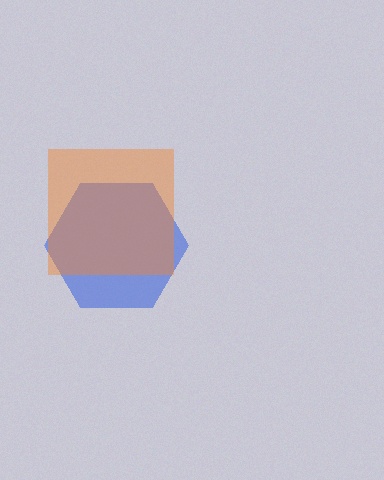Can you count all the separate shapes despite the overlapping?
Yes, there are 2 separate shapes.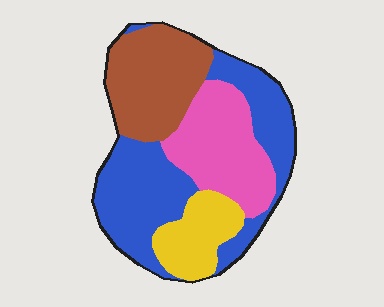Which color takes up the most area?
Blue, at roughly 40%.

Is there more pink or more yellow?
Pink.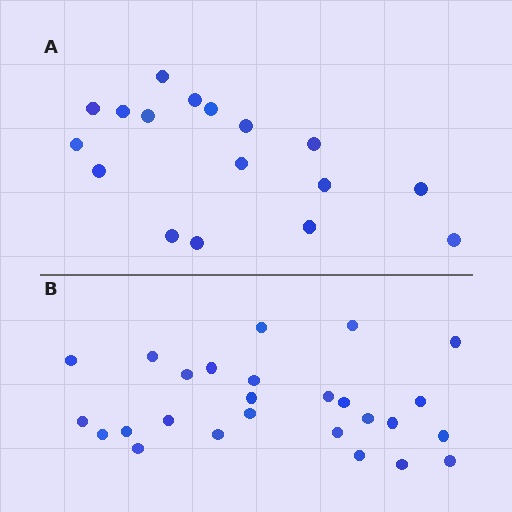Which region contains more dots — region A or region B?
Region B (the bottom region) has more dots.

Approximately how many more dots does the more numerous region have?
Region B has roughly 8 or so more dots than region A.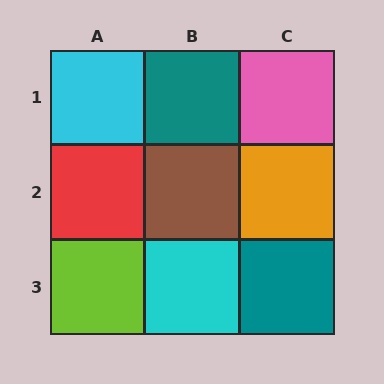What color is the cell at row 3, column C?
Teal.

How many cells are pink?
1 cell is pink.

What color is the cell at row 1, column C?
Pink.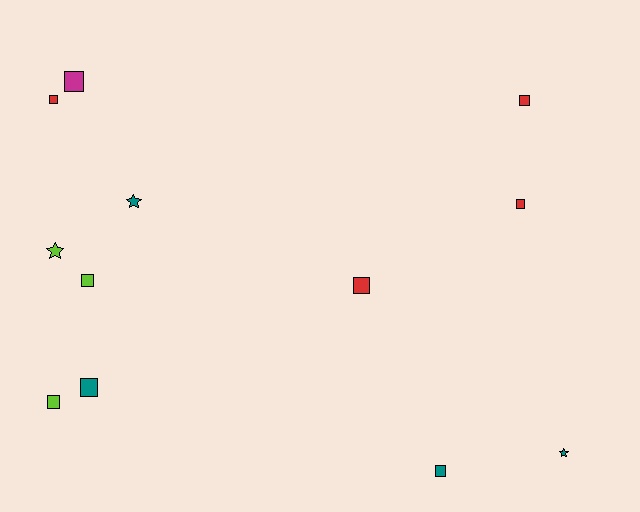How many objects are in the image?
There are 12 objects.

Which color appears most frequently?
Red, with 4 objects.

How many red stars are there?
There are no red stars.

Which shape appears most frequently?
Square, with 9 objects.